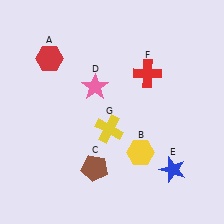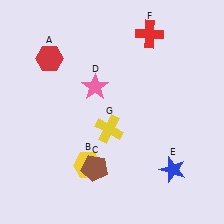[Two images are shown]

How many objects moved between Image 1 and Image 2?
2 objects moved between the two images.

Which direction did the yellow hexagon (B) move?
The yellow hexagon (B) moved left.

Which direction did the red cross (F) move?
The red cross (F) moved up.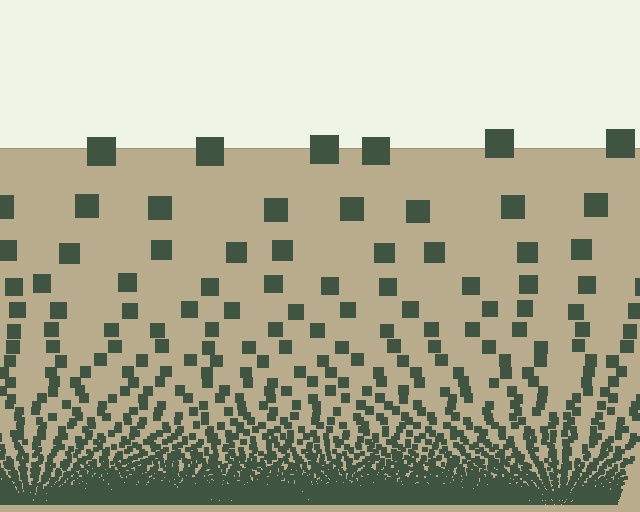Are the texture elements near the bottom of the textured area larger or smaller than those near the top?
Smaller. The gradient is inverted — elements near the bottom are smaller and denser.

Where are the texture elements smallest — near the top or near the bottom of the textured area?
Near the bottom.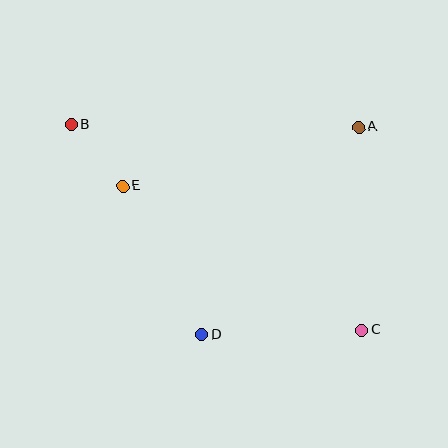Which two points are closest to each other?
Points B and E are closest to each other.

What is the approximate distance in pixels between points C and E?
The distance between C and E is approximately 279 pixels.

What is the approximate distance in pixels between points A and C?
The distance between A and C is approximately 203 pixels.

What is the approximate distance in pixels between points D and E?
The distance between D and E is approximately 168 pixels.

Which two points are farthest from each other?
Points B and C are farthest from each other.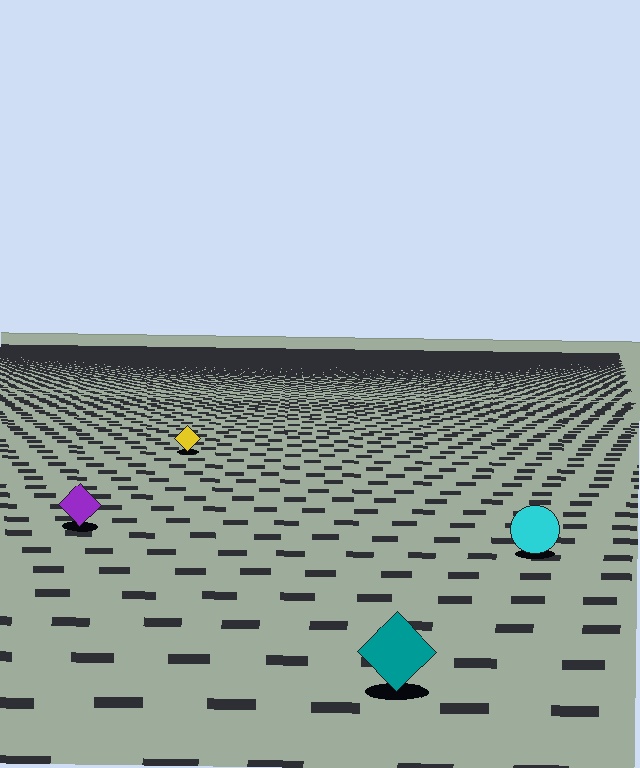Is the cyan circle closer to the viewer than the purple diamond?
Yes. The cyan circle is closer — you can tell from the texture gradient: the ground texture is coarser near it.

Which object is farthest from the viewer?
The yellow diamond is farthest from the viewer. It appears smaller and the ground texture around it is denser.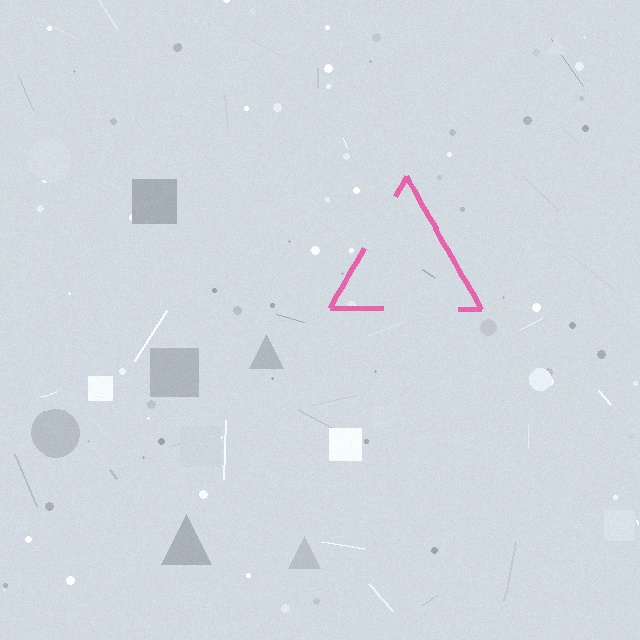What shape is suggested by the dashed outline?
The dashed outline suggests a triangle.